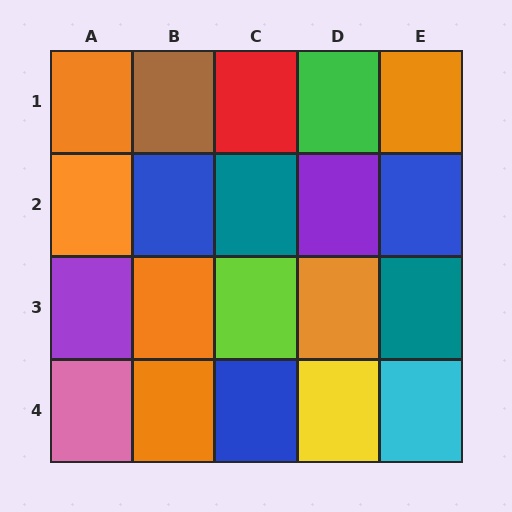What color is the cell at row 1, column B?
Brown.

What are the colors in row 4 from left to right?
Pink, orange, blue, yellow, cyan.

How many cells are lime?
1 cell is lime.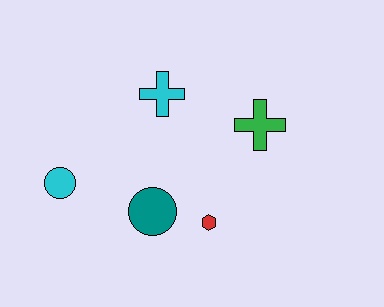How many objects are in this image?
There are 5 objects.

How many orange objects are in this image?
There are no orange objects.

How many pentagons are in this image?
There are no pentagons.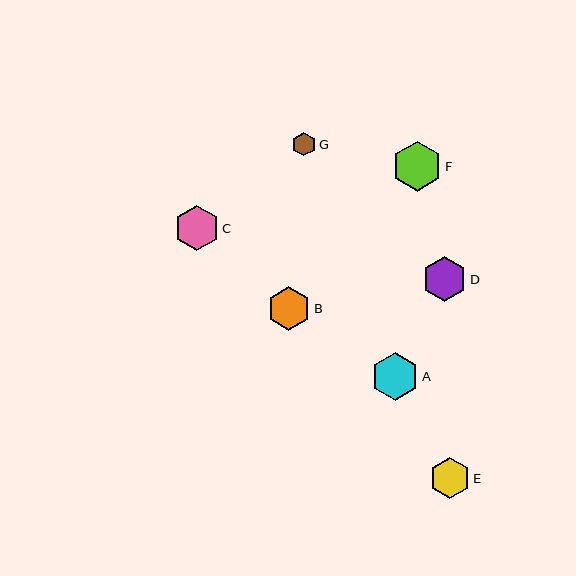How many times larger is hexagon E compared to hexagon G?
Hexagon E is approximately 1.7 times the size of hexagon G.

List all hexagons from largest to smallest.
From largest to smallest: F, A, C, D, B, E, G.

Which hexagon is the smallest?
Hexagon G is the smallest with a size of approximately 24 pixels.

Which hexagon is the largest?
Hexagon F is the largest with a size of approximately 50 pixels.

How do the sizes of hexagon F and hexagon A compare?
Hexagon F and hexagon A are approximately the same size.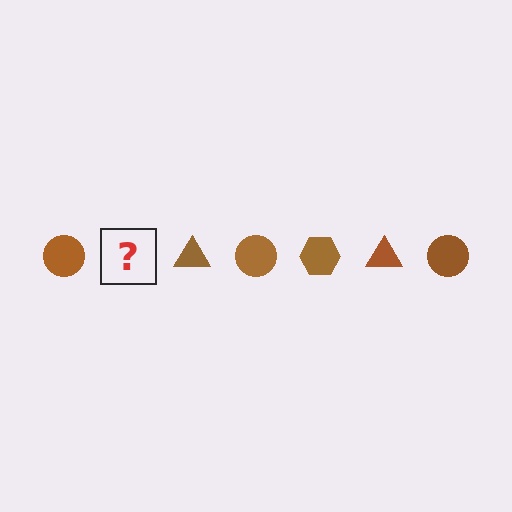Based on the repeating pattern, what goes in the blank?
The blank should be a brown hexagon.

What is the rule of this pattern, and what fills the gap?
The rule is that the pattern cycles through circle, hexagon, triangle shapes in brown. The gap should be filled with a brown hexagon.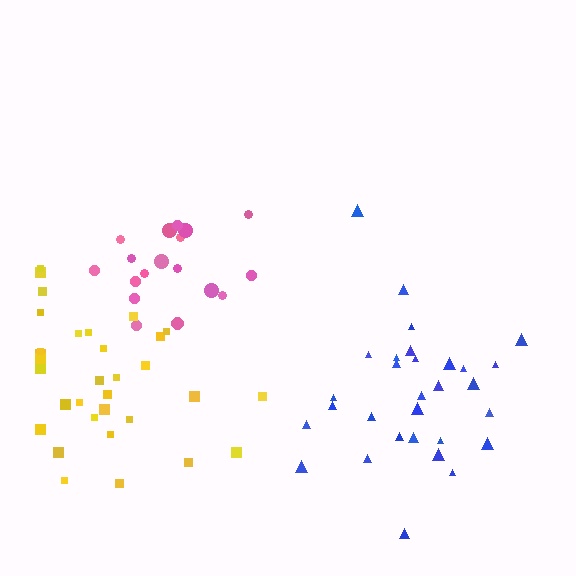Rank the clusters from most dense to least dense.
blue, pink, yellow.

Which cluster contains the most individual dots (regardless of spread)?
Yellow (32).